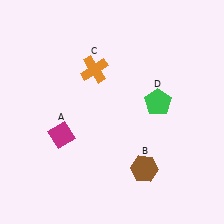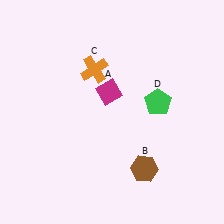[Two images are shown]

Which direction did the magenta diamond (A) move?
The magenta diamond (A) moved right.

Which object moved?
The magenta diamond (A) moved right.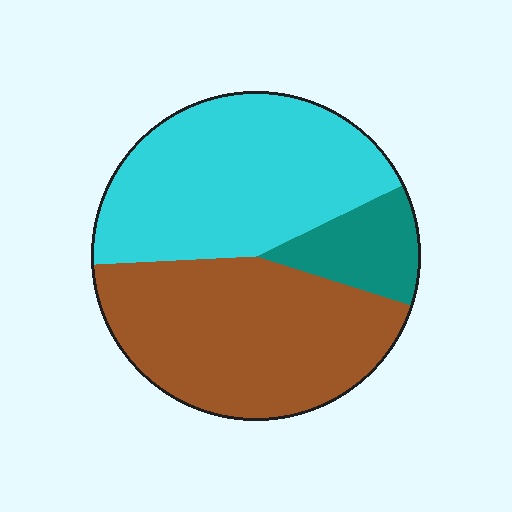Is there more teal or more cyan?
Cyan.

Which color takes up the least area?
Teal, at roughly 10%.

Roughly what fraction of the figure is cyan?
Cyan takes up about two fifths (2/5) of the figure.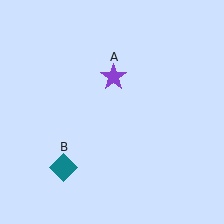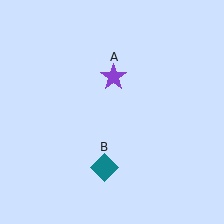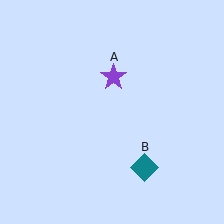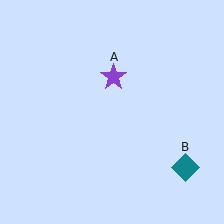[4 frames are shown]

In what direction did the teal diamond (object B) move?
The teal diamond (object B) moved right.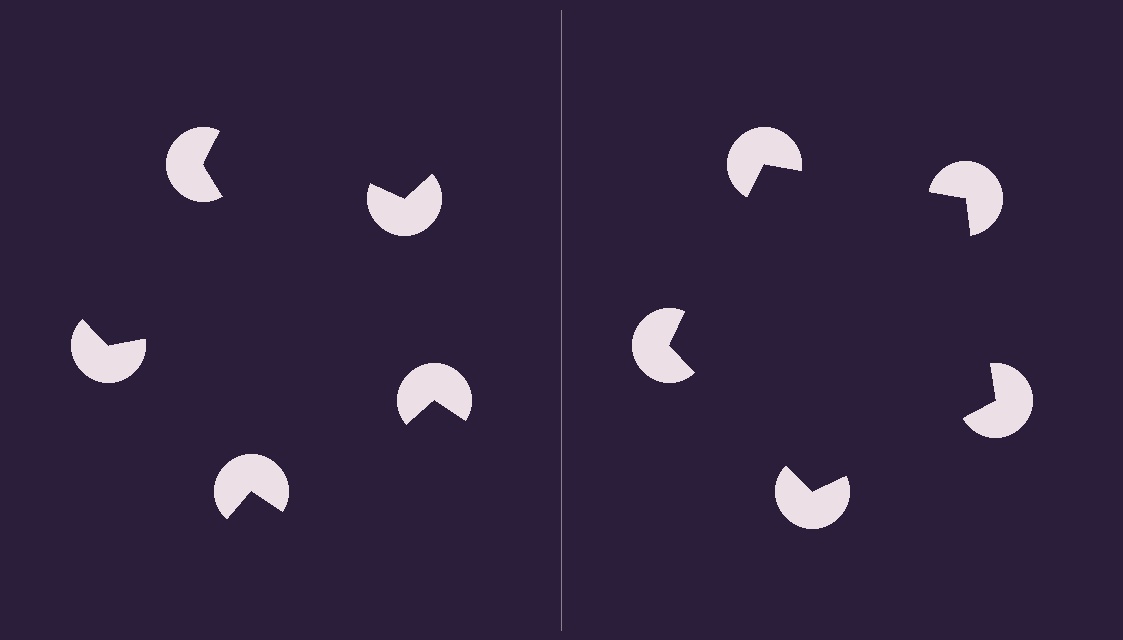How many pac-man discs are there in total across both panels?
10 — 5 on each side.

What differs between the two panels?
The pac-man discs are positioned identically on both sides; only the wedge orientations differ. On the right they align to a pentagon; on the left they are misaligned.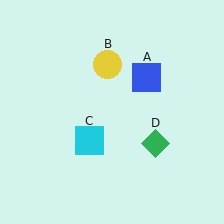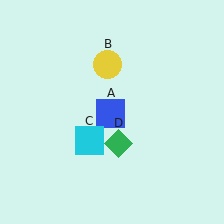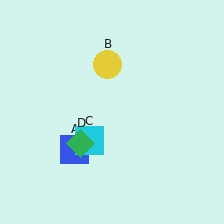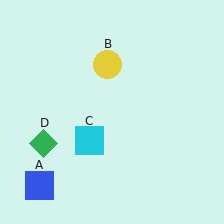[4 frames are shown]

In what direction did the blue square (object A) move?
The blue square (object A) moved down and to the left.